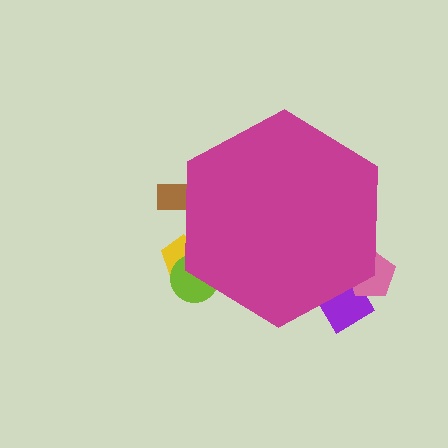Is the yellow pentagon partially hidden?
Yes, the yellow pentagon is partially hidden behind the magenta hexagon.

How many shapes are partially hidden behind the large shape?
6 shapes are partially hidden.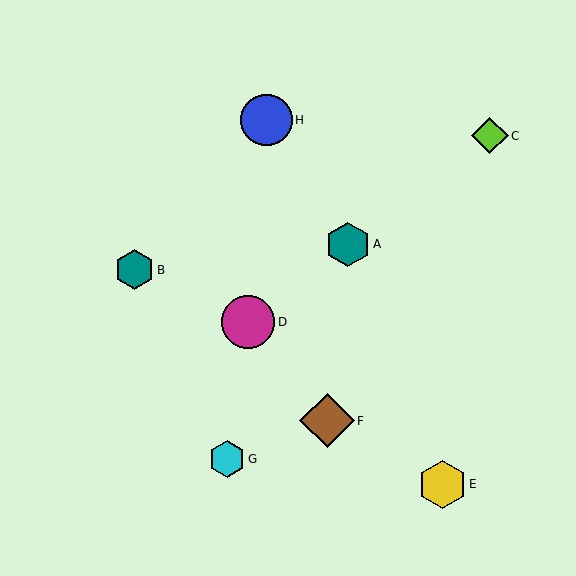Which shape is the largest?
The brown diamond (labeled F) is the largest.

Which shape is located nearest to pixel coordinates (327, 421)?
The brown diamond (labeled F) at (327, 421) is nearest to that location.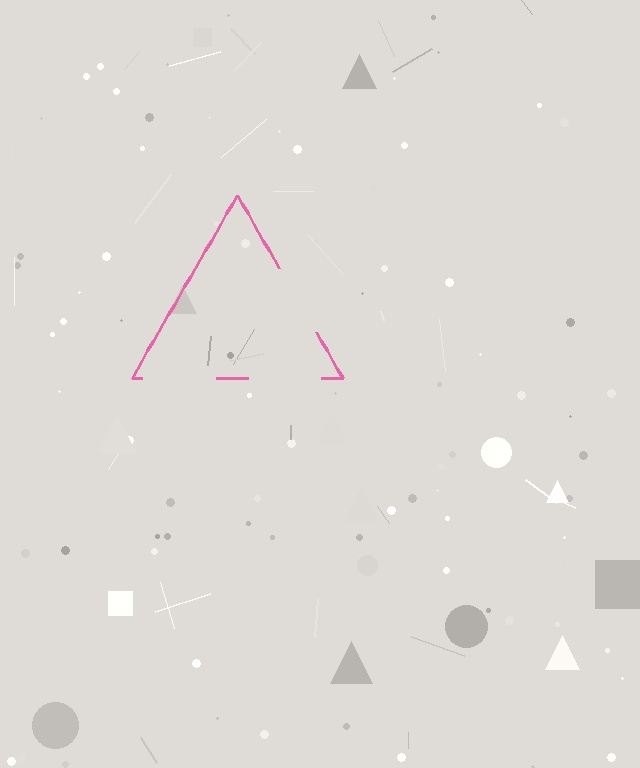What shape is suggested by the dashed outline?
The dashed outline suggests a triangle.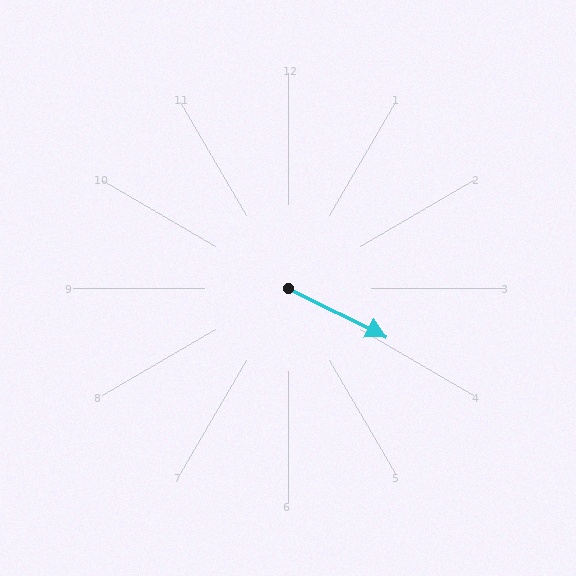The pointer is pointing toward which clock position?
Roughly 4 o'clock.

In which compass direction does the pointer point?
Southeast.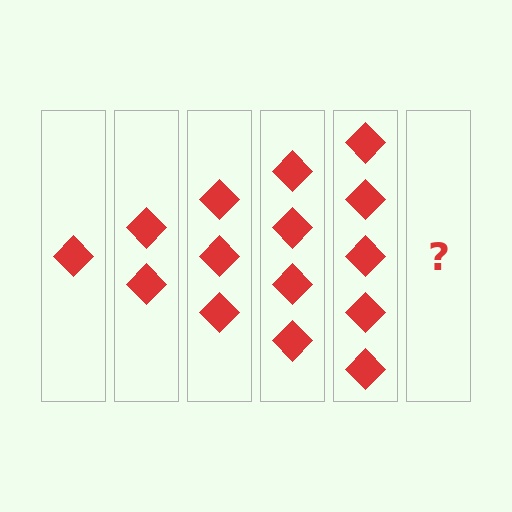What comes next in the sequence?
The next element should be 6 diamonds.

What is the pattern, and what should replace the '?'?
The pattern is that each step adds one more diamond. The '?' should be 6 diamonds.